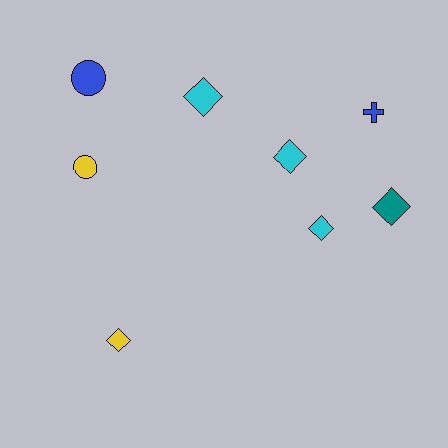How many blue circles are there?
There is 1 blue circle.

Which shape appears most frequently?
Diamond, with 5 objects.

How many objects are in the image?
There are 8 objects.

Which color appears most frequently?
Cyan, with 3 objects.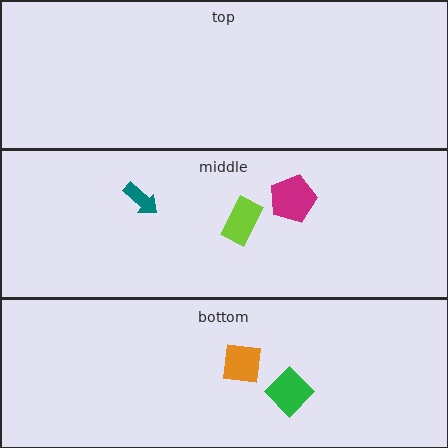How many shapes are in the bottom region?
2.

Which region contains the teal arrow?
The middle region.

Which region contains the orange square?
The bottom region.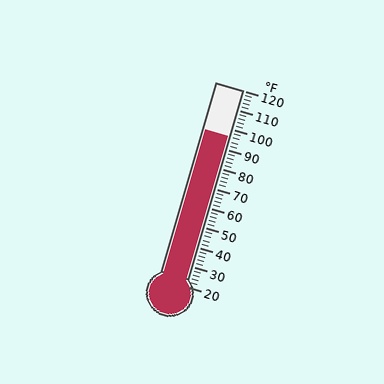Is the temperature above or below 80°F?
The temperature is above 80°F.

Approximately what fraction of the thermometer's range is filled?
The thermometer is filled to approximately 75% of its range.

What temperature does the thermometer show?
The thermometer shows approximately 96°F.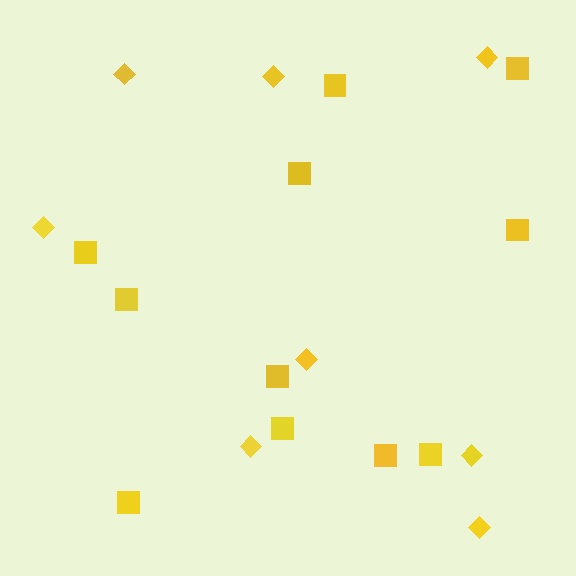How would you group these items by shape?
There are 2 groups: one group of diamonds (8) and one group of squares (11).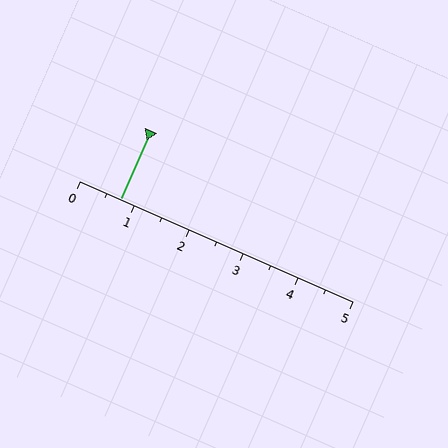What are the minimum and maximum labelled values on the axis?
The axis runs from 0 to 5.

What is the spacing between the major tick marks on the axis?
The major ticks are spaced 1 apart.